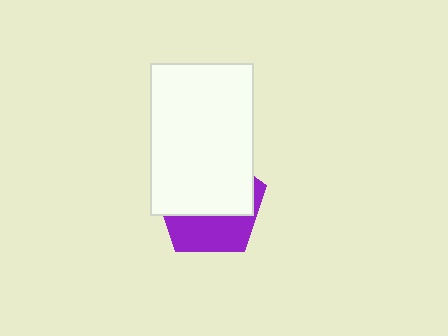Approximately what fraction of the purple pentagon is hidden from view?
Roughly 61% of the purple pentagon is hidden behind the white rectangle.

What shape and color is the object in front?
The object in front is a white rectangle.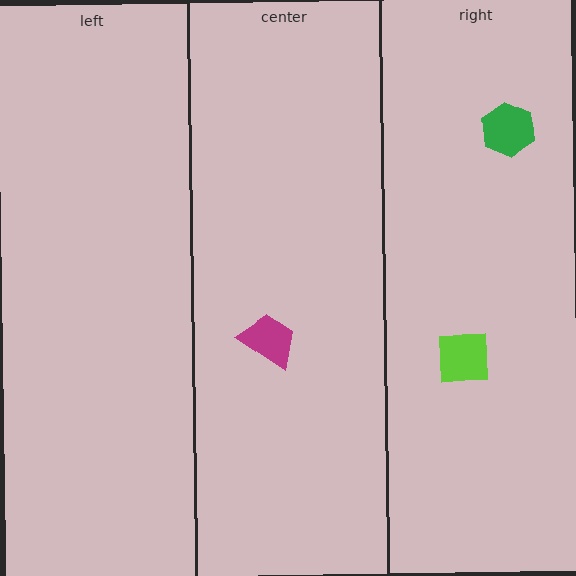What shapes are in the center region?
The magenta trapezoid.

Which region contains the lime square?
The right region.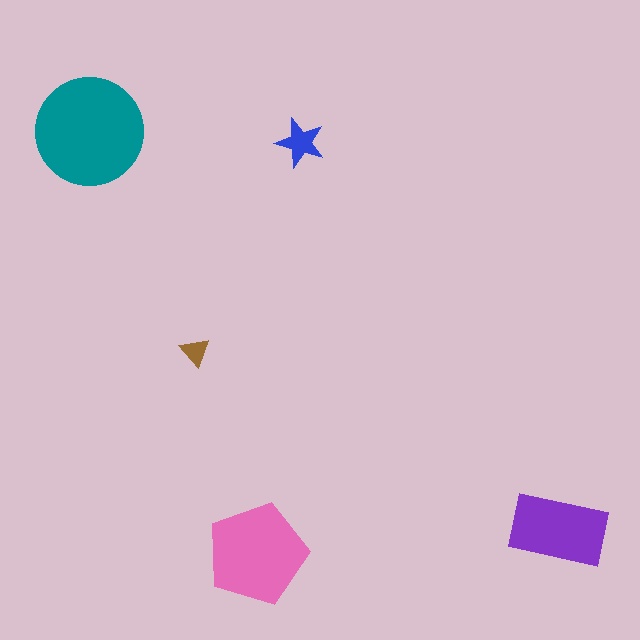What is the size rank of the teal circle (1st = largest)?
1st.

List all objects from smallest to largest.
The brown triangle, the blue star, the purple rectangle, the pink pentagon, the teal circle.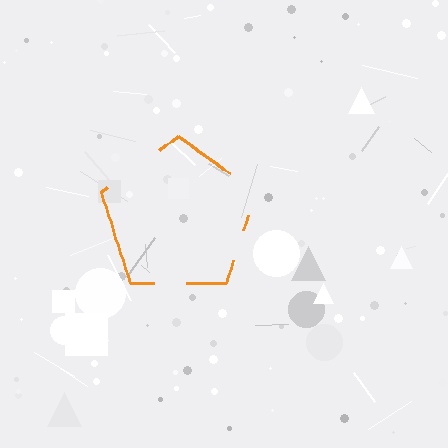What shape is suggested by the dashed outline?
The dashed outline suggests a pentagon.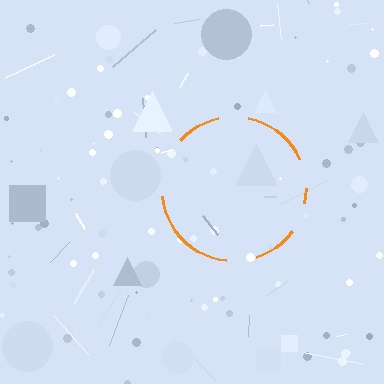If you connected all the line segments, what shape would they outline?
They would outline a circle.